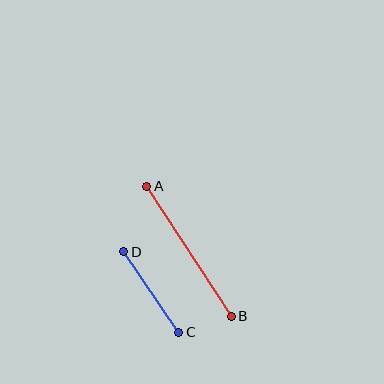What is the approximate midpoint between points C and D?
The midpoint is at approximately (151, 292) pixels.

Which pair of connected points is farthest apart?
Points A and B are farthest apart.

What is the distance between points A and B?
The distance is approximately 155 pixels.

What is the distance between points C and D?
The distance is approximately 97 pixels.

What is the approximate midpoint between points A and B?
The midpoint is at approximately (189, 251) pixels.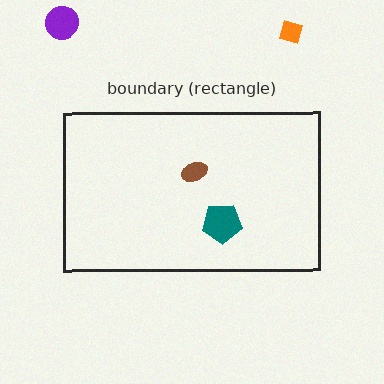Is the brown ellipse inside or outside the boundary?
Inside.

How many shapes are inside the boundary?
2 inside, 2 outside.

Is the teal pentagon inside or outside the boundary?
Inside.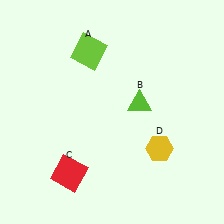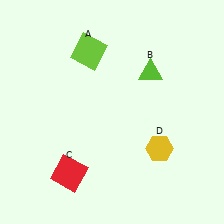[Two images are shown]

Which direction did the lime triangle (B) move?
The lime triangle (B) moved up.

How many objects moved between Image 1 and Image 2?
1 object moved between the two images.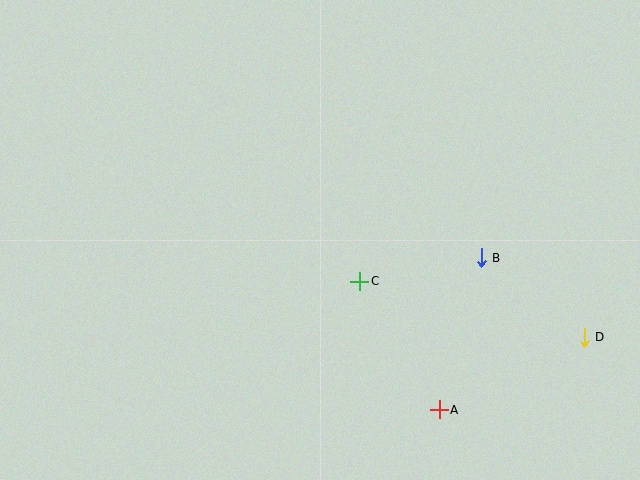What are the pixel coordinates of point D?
Point D is at (584, 337).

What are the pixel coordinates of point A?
Point A is at (439, 410).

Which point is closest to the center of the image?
Point C at (360, 281) is closest to the center.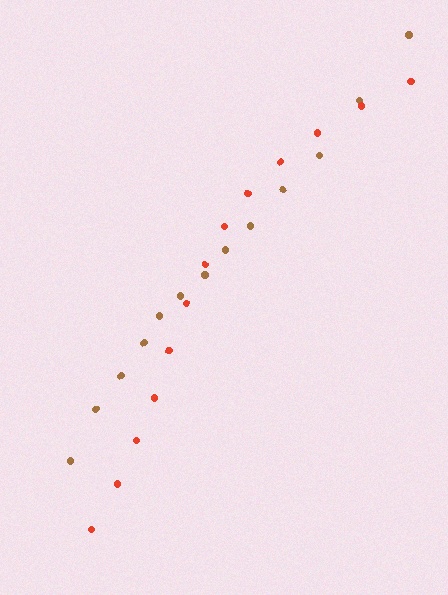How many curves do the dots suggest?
There are 2 distinct paths.